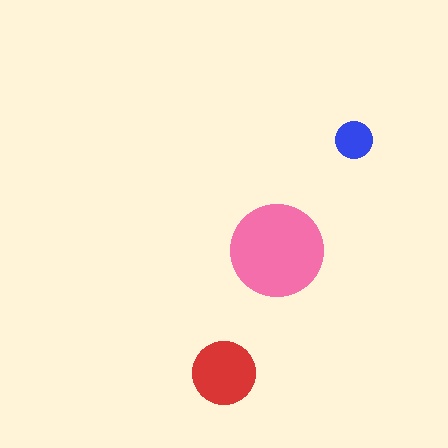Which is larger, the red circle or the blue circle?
The red one.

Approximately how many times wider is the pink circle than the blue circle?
About 2.5 times wider.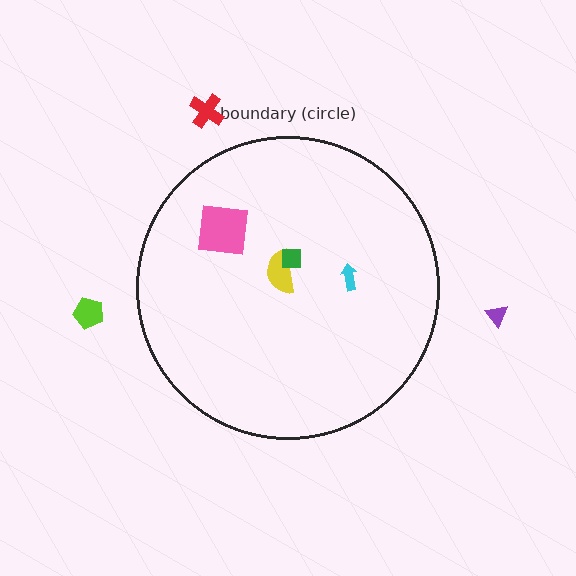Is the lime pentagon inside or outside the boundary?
Outside.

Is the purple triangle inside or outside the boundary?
Outside.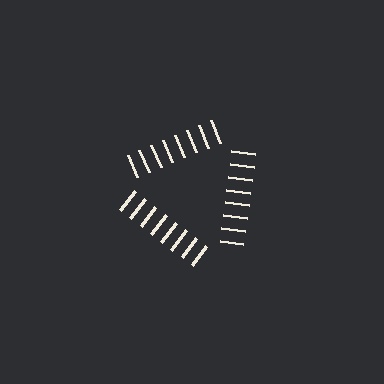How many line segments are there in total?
24 — 8 along each of the 3 edges.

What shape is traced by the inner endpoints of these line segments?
An illusory triangle — the line segments terminate on its edges but no continuous stroke is drawn.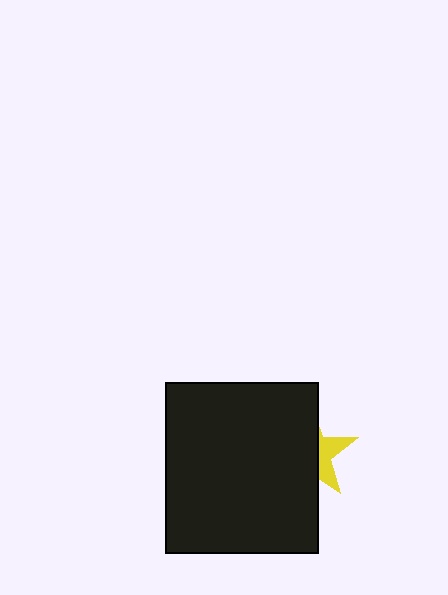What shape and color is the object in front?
The object in front is a black rectangle.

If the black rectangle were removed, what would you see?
You would see the complete yellow star.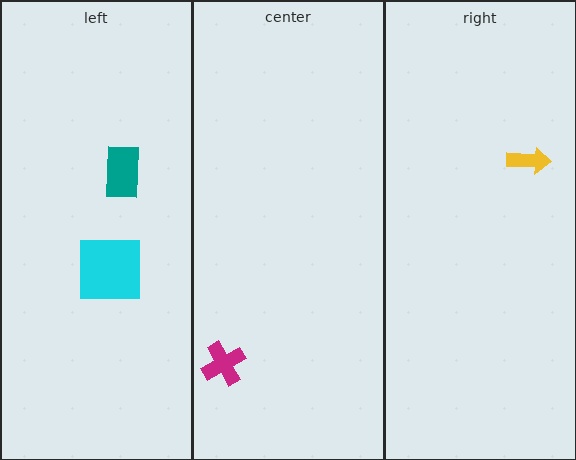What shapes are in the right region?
The yellow arrow.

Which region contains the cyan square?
The left region.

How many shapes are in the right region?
1.